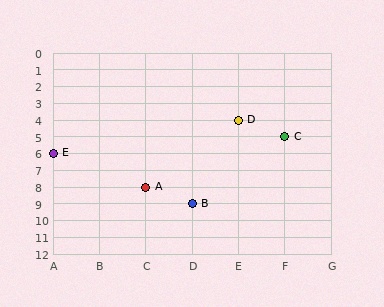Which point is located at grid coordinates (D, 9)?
Point B is at (D, 9).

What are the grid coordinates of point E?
Point E is at grid coordinates (A, 6).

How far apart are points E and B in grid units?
Points E and B are 3 columns and 3 rows apart (about 4.2 grid units diagonally).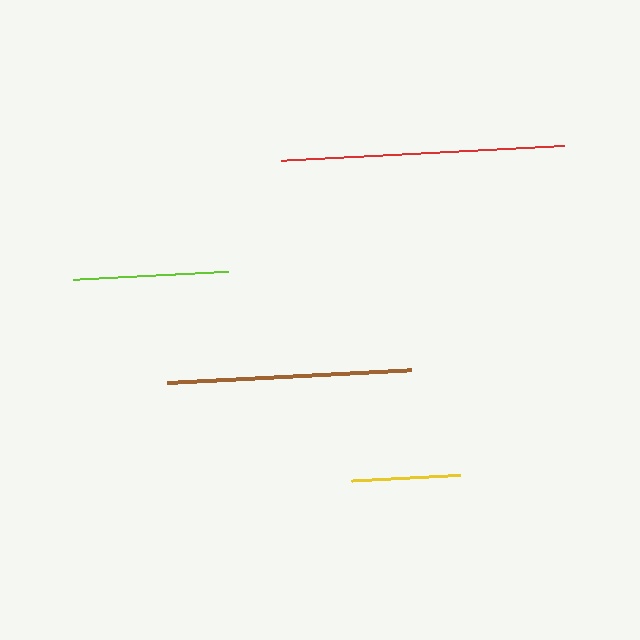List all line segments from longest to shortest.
From longest to shortest: red, brown, lime, yellow.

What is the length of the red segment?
The red segment is approximately 284 pixels long.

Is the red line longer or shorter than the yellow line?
The red line is longer than the yellow line.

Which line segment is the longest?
The red line is the longest at approximately 284 pixels.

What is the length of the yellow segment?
The yellow segment is approximately 109 pixels long.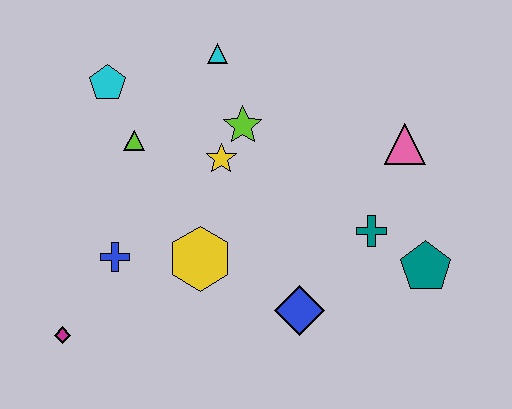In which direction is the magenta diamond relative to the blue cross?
The magenta diamond is below the blue cross.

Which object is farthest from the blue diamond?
The cyan pentagon is farthest from the blue diamond.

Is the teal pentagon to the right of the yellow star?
Yes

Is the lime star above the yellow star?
Yes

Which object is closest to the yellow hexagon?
The blue cross is closest to the yellow hexagon.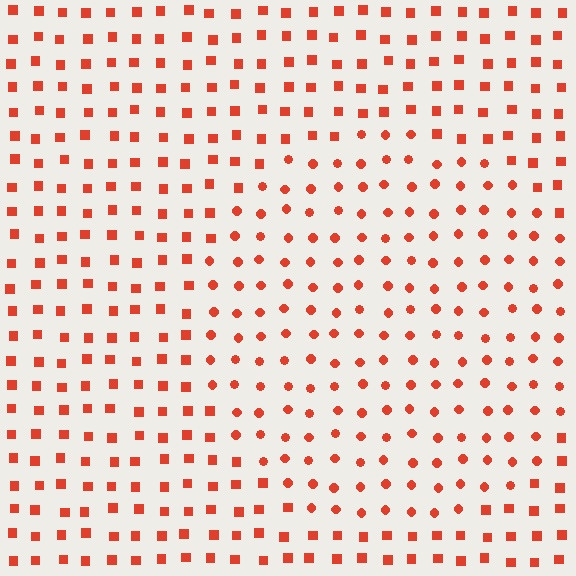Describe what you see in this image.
The image is filled with small red elements arranged in a uniform grid. A circle-shaped region contains circles, while the surrounding area contains squares. The boundary is defined purely by the change in element shape.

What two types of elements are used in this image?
The image uses circles inside the circle region and squares outside it.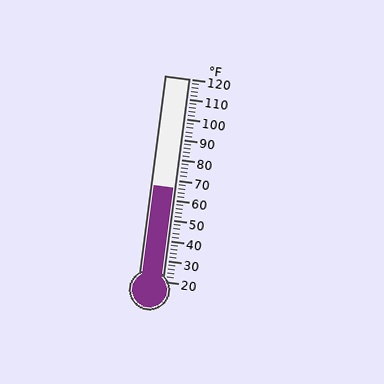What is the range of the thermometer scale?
The thermometer scale ranges from 20°F to 120°F.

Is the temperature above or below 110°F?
The temperature is below 110°F.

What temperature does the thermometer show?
The thermometer shows approximately 66°F.